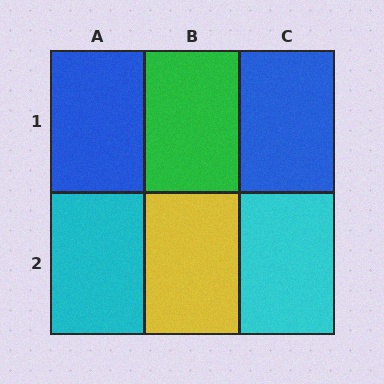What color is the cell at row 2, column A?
Cyan.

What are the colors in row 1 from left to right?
Blue, green, blue.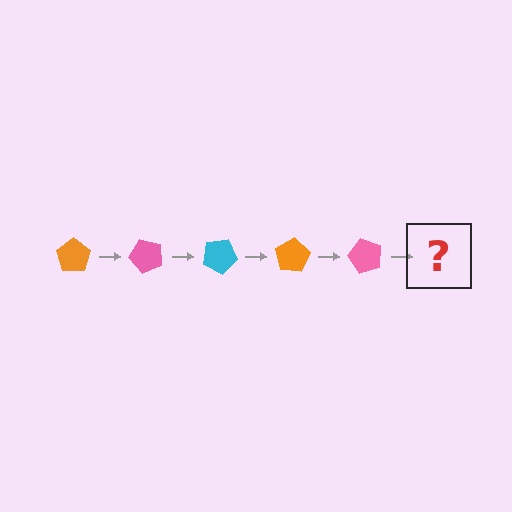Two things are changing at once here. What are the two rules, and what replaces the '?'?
The two rules are that it rotates 50 degrees each step and the color cycles through orange, pink, and cyan. The '?' should be a cyan pentagon, rotated 250 degrees from the start.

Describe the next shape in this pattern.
It should be a cyan pentagon, rotated 250 degrees from the start.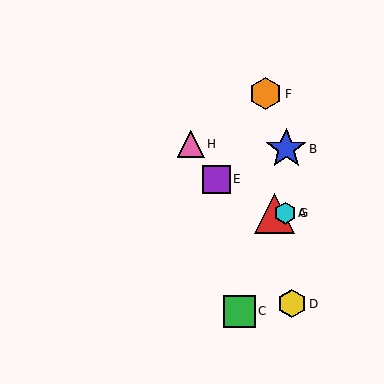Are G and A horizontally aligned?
Yes, both are at y≈213.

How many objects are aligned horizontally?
2 objects (A, G) are aligned horizontally.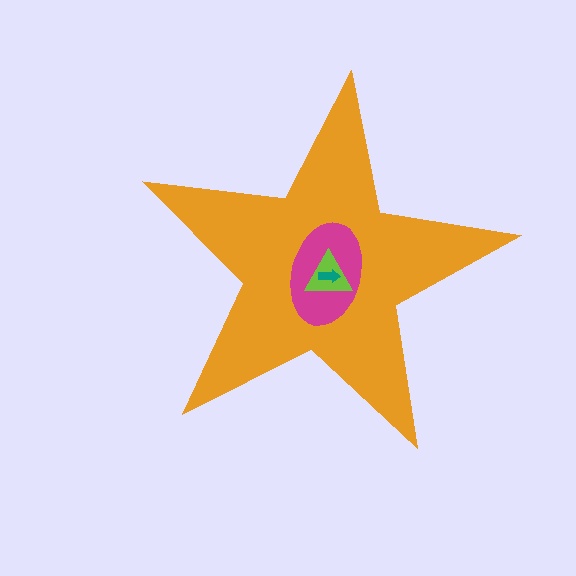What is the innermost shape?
The teal arrow.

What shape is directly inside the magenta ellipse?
The lime triangle.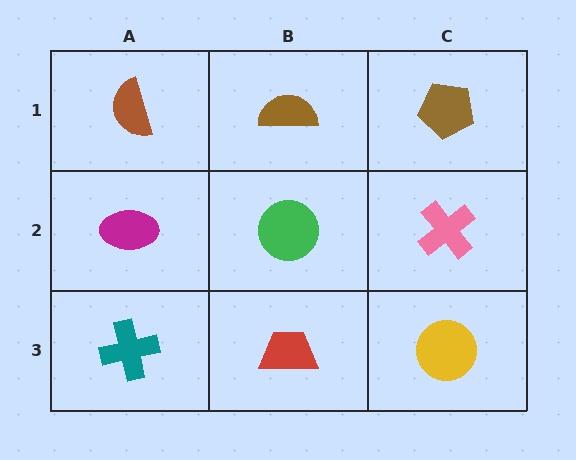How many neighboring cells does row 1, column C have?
2.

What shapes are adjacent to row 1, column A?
A magenta ellipse (row 2, column A), a brown semicircle (row 1, column B).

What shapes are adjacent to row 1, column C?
A pink cross (row 2, column C), a brown semicircle (row 1, column B).